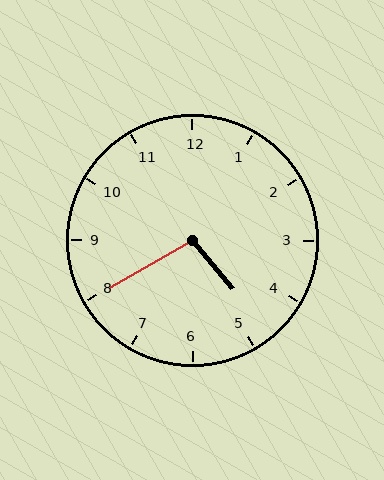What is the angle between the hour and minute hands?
Approximately 100 degrees.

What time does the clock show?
4:40.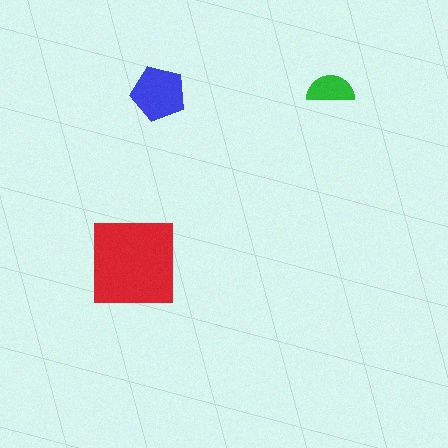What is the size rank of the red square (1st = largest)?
1st.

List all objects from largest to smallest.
The red square, the blue pentagon, the green semicircle.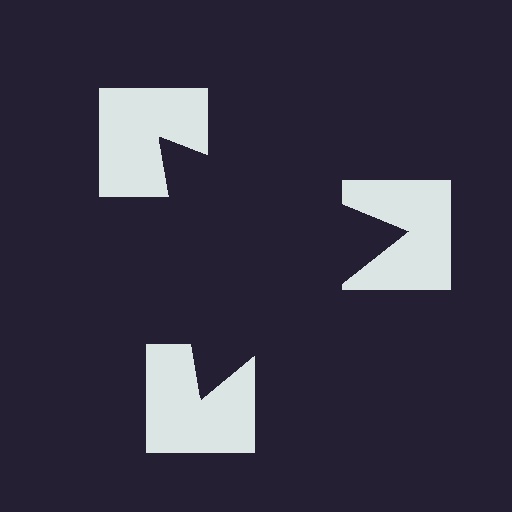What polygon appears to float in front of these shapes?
An illusory triangle — its edges are inferred from the aligned wedge cuts in the notched squares, not physically drawn.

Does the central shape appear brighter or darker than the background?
It typically appears slightly darker than the background, even though no actual brightness change is drawn.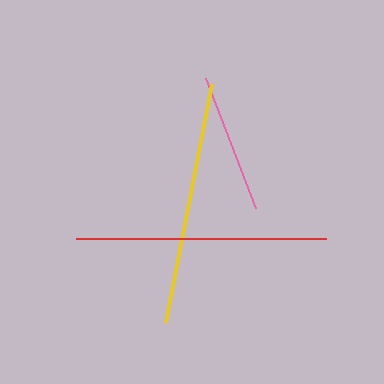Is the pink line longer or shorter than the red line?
The red line is longer than the pink line.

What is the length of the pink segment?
The pink segment is approximately 140 pixels long.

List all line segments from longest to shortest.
From longest to shortest: red, yellow, pink.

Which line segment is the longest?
The red line is the longest at approximately 250 pixels.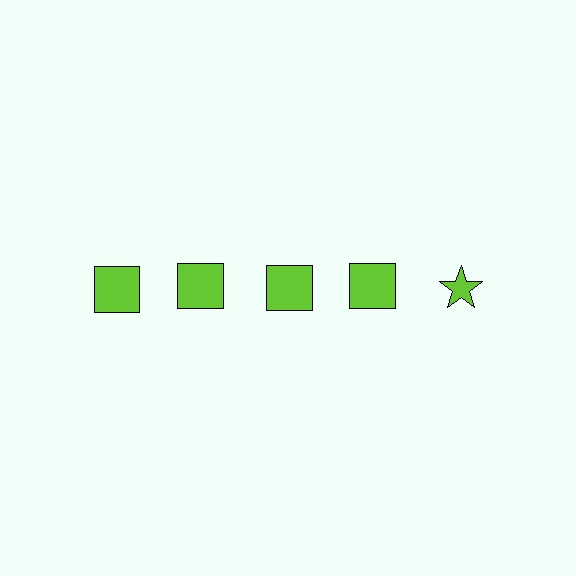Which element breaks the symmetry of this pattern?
The lime star in the top row, rightmost column breaks the symmetry. All other shapes are lime squares.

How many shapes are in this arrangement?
There are 5 shapes arranged in a grid pattern.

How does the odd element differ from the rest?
It has a different shape: star instead of square.